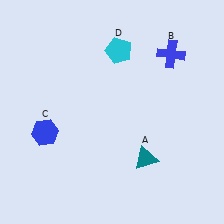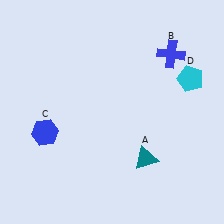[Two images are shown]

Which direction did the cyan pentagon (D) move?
The cyan pentagon (D) moved right.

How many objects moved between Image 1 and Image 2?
1 object moved between the two images.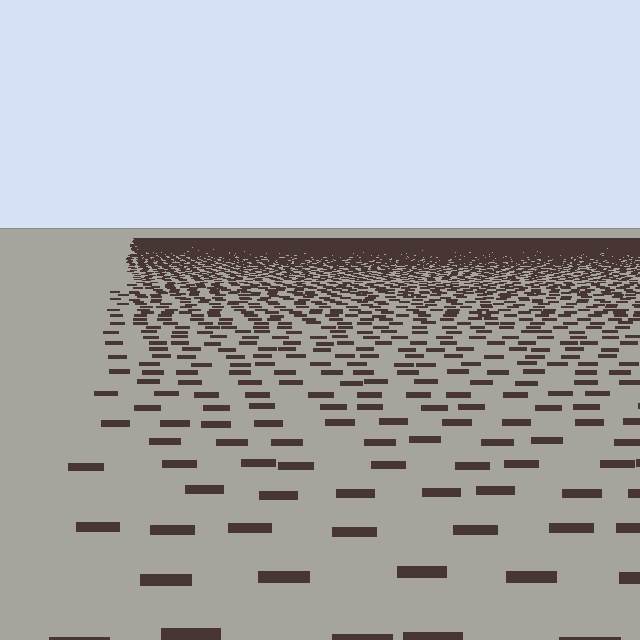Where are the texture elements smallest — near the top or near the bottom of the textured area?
Near the top.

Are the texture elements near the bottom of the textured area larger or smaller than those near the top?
Larger. Near the bottom, elements are closer to the viewer and appear at a bigger on-screen size.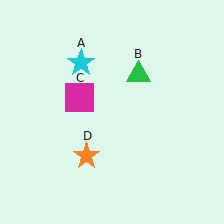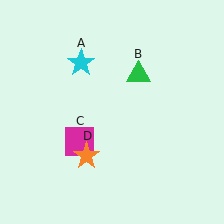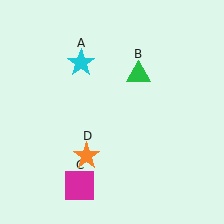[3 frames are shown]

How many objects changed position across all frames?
1 object changed position: magenta square (object C).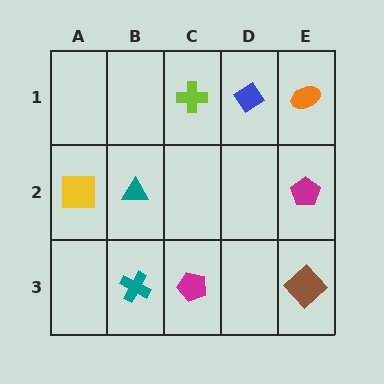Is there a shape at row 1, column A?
No, that cell is empty.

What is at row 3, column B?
A teal cross.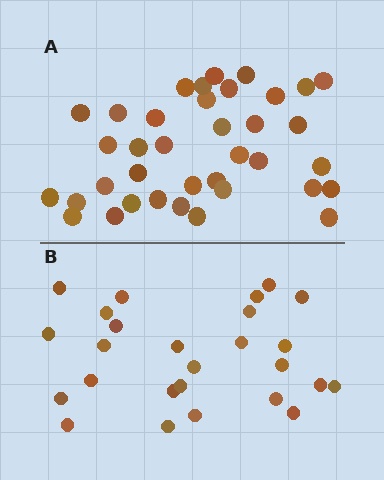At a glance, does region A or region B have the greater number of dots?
Region A (the top region) has more dots.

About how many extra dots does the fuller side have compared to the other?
Region A has roughly 12 or so more dots than region B.